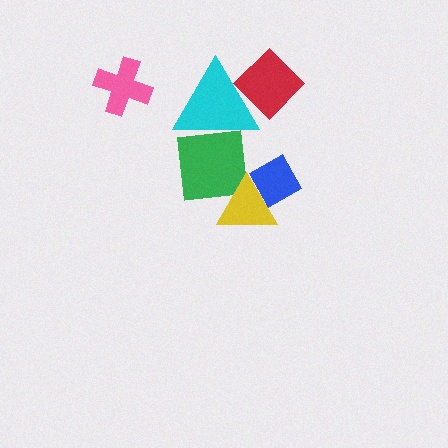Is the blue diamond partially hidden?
Yes, it is partially covered by another shape.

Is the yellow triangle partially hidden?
No, no other shape covers it.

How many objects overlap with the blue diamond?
1 object overlaps with the blue diamond.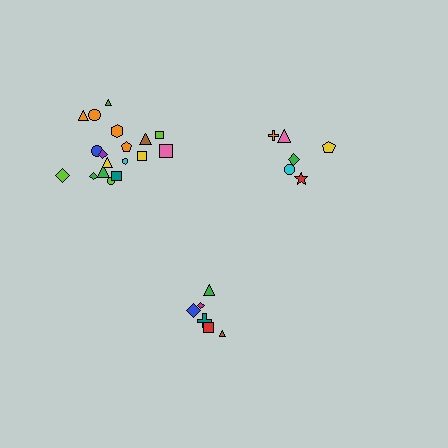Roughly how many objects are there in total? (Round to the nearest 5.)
Roughly 30 objects in total.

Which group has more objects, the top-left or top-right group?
The top-left group.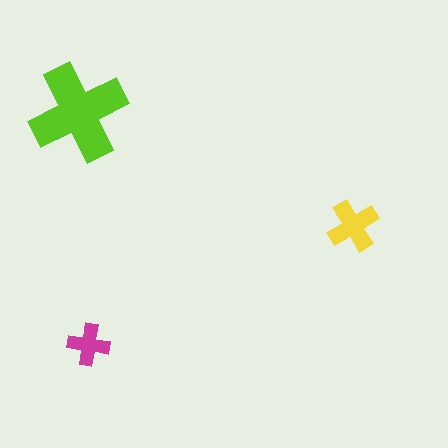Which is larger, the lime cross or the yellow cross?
The lime one.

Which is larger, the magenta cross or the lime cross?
The lime one.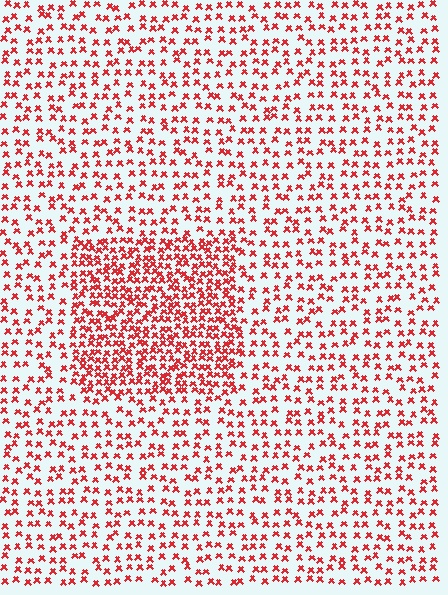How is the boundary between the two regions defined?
The boundary is defined by a change in element density (approximately 2.0x ratio). All elements are the same color, size, and shape.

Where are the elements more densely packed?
The elements are more densely packed inside the rectangle boundary.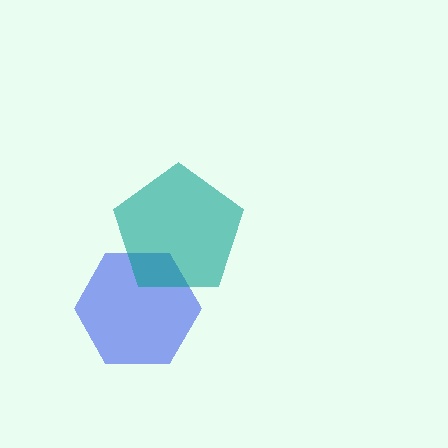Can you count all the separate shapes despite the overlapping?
Yes, there are 2 separate shapes.